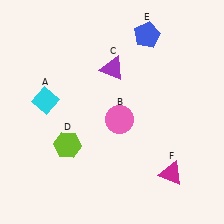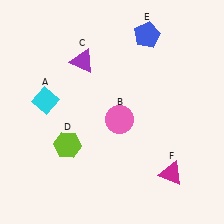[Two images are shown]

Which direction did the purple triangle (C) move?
The purple triangle (C) moved left.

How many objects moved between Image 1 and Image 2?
1 object moved between the two images.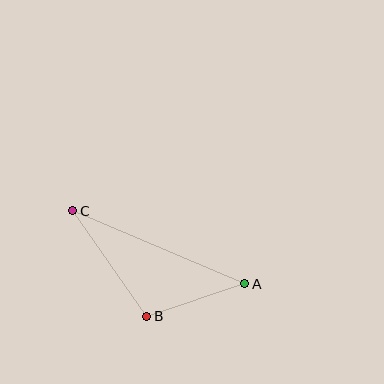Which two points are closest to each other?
Points A and B are closest to each other.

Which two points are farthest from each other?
Points A and C are farthest from each other.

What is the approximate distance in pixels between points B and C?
The distance between B and C is approximately 129 pixels.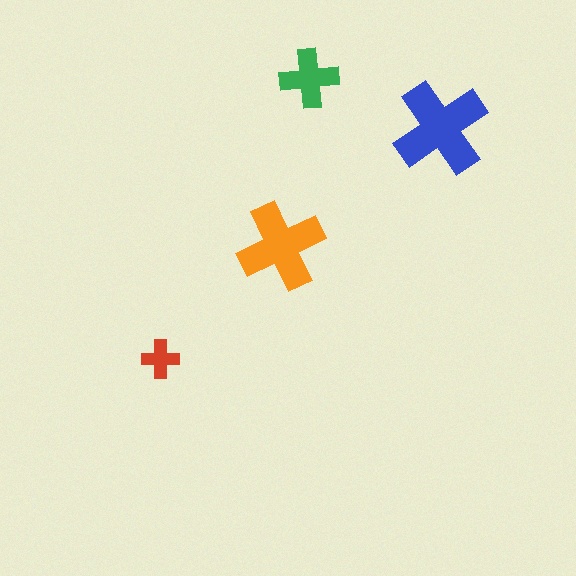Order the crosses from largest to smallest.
the blue one, the orange one, the green one, the red one.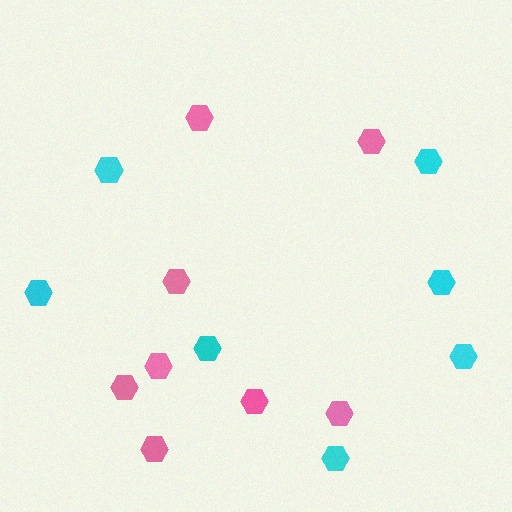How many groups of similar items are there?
There are 2 groups: one group of cyan hexagons (7) and one group of pink hexagons (8).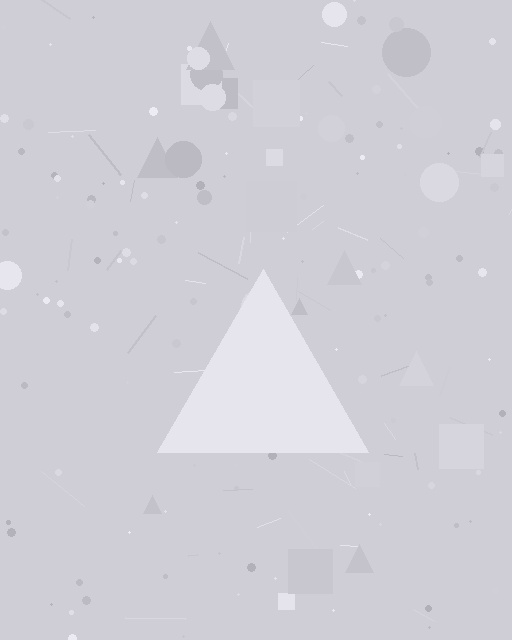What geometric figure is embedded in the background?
A triangle is embedded in the background.